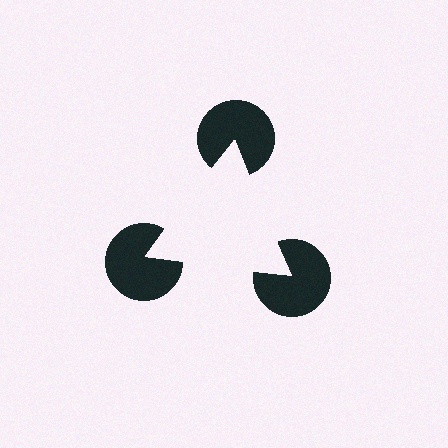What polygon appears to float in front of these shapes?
An illusory triangle — its edges are inferred from the aligned wedge cuts in the pac-man discs, not physically drawn.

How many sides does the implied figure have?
3 sides.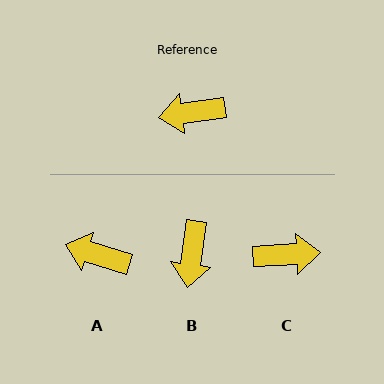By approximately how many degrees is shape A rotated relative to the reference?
Approximately 25 degrees clockwise.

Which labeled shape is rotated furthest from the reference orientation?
C, about 175 degrees away.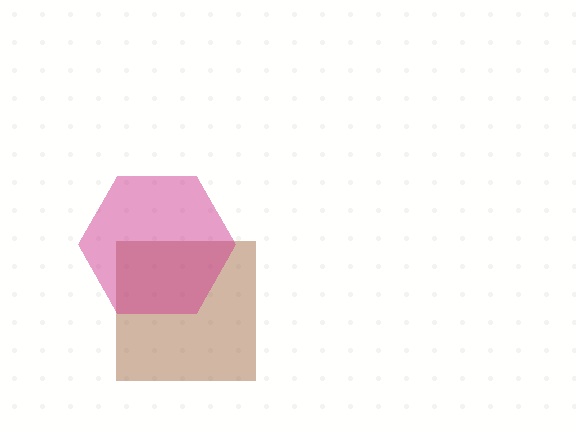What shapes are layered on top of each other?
The layered shapes are: a brown square, a magenta hexagon.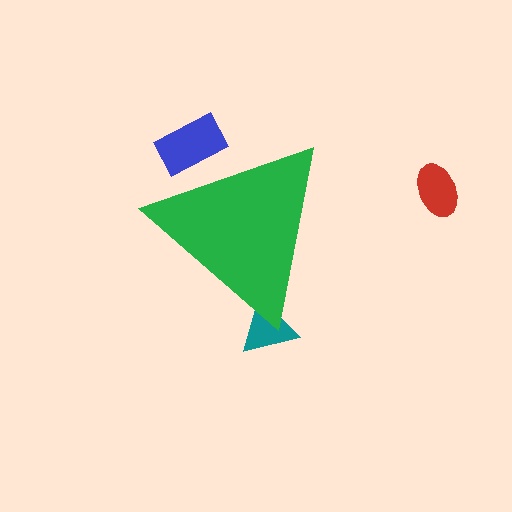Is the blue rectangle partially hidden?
Yes, the blue rectangle is partially hidden behind the green triangle.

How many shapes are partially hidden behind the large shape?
2 shapes are partially hidden.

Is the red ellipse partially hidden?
No, the red ellipse is fully visible.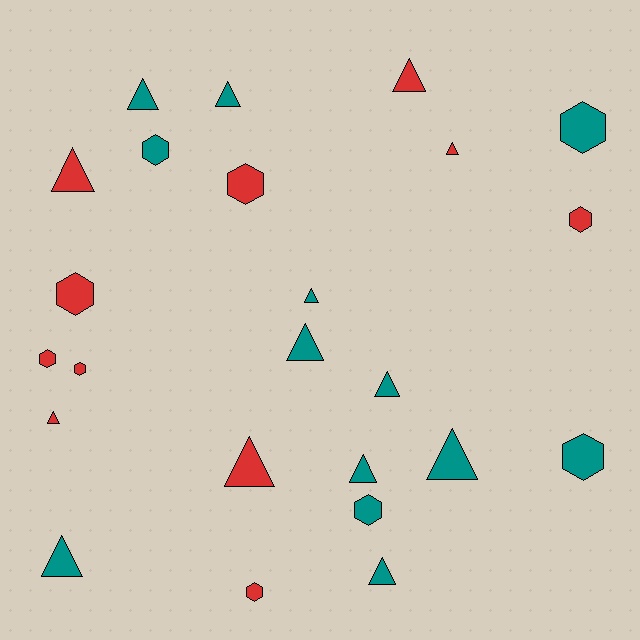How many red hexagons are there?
There are 6 red hexagons.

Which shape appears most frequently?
Triangle, with 14 objects.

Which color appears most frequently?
Teal, with 13 objects.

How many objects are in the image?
There are 24 objects.